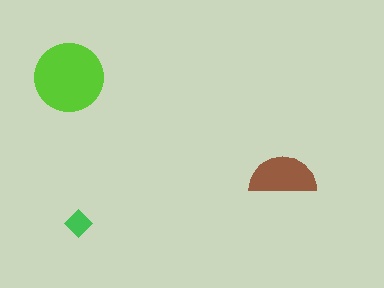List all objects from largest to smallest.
The lime circle, the brown semicircle, the green diamond.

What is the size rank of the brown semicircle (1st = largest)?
2nd.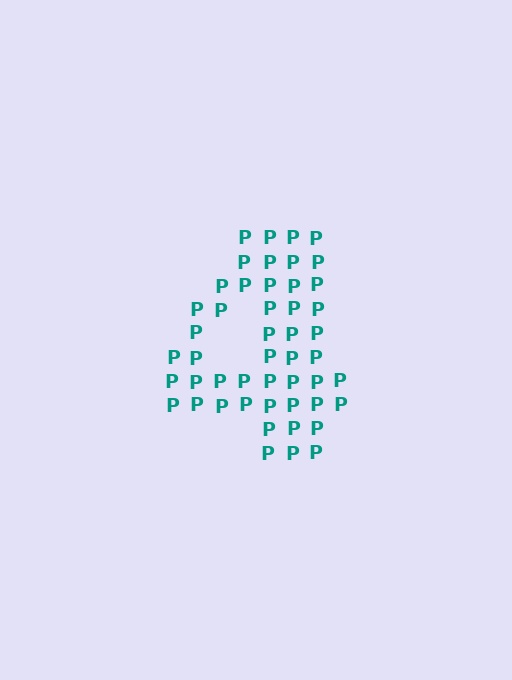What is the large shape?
The large shape is the digit 4.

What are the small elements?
The small elements are letter P's.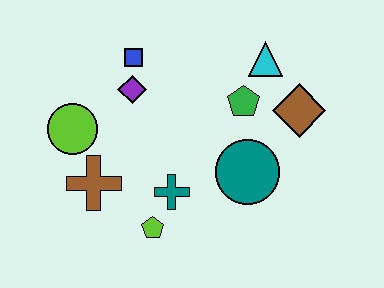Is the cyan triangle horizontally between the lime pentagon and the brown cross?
No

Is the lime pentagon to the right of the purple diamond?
Yes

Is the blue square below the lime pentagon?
No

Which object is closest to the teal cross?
The lime pentagon is closest to the teal cross.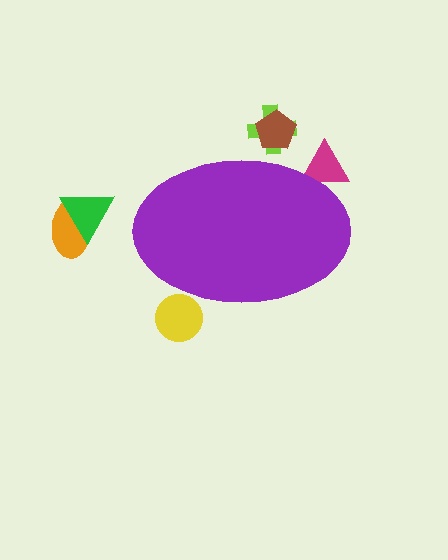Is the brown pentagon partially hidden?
Yes, the brown pentagon is partially hidden behind the purple ellipse.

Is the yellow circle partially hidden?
Yes, the yellow circle is partially hidden behind the purple ellipse.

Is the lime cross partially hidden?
Yes, the lime cross is partially hidden behind the purple ellipse.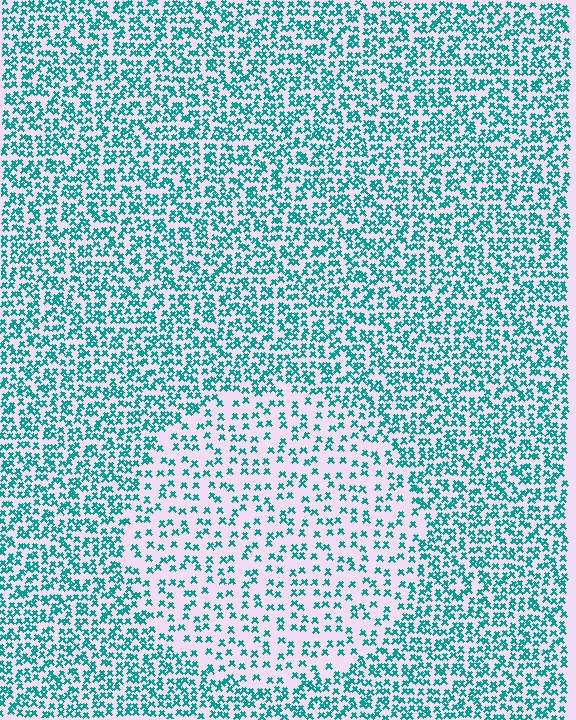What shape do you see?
I see a circle.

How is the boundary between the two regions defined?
The boundary is defined by a change in element density (approximately 2.1x ratio). All elements are the same color, size, and shape.